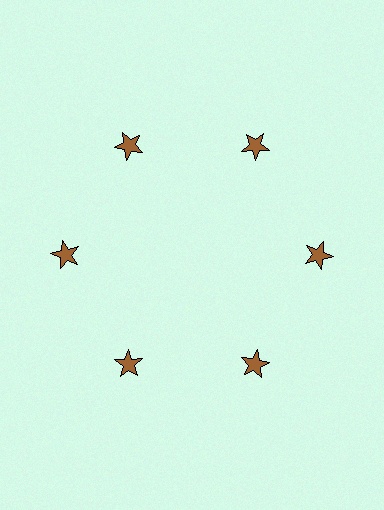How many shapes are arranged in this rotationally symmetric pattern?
There are 6 shapes, arranged in 6 groups of 1.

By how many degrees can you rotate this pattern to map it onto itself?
The pattern maps onto itself every 60 degrees of rotation.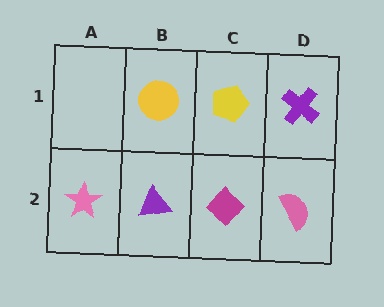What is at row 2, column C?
A magenta diamond.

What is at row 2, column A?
A pink star.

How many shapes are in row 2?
4 shapes.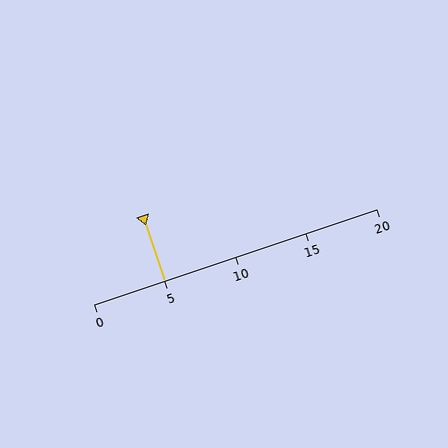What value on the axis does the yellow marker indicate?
The marker indicates approximately 5.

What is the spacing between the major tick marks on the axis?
The major ticks are spaced 5 apart.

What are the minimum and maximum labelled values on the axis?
The axis runs from 0 to 20.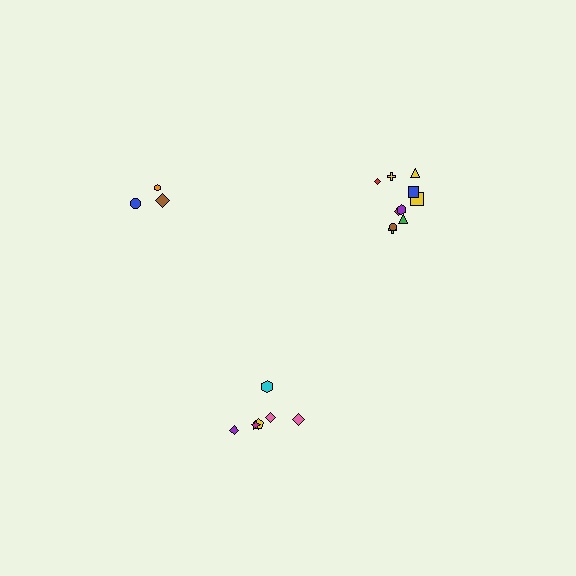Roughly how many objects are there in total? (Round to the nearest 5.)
Roughly 20 objects in total.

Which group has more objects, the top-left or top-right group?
The top-right group.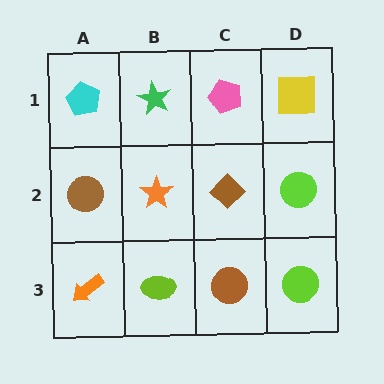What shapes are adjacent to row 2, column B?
A green star (row 1, column B), a lime ellipse (row 3, column B), a brown circle (row 2, column A), a brown diamond (row 2, column C).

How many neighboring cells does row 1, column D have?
2.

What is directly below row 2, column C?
A brown circle.